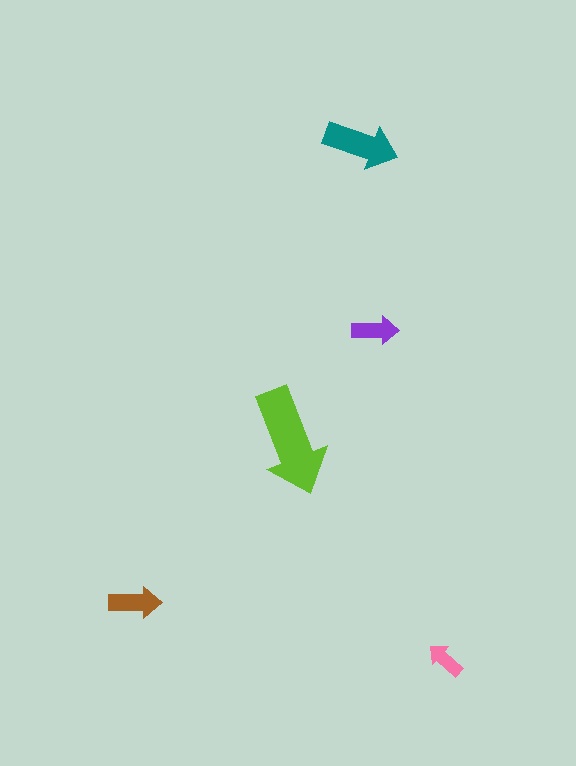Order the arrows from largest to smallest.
the lime one, the teal one, the brown one, the purple one, the pink one.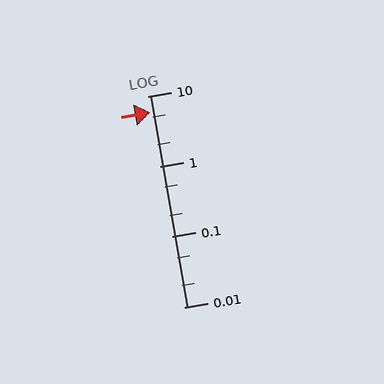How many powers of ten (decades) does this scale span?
The scale spans 3 decades, from 0.01 to 10.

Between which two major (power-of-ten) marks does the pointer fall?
The pointer is between 1 and 10.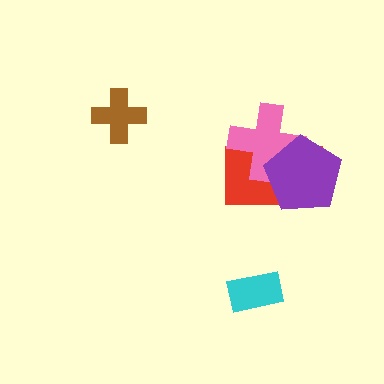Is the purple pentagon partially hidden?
No, no other shape covers it.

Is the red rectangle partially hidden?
Yes, it is partially covered by another shape.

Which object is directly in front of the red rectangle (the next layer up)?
The pink cross is directly in front of the red rectangle.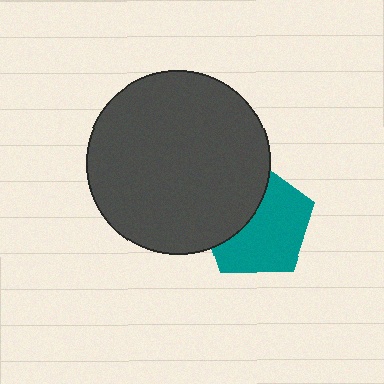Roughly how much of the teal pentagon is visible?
About half of it is visible (roughly 62%).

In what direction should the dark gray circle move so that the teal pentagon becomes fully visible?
The dark gray circle should move left. That is the shortest direction to clear the overlap and leave the teal pentagon fully visible.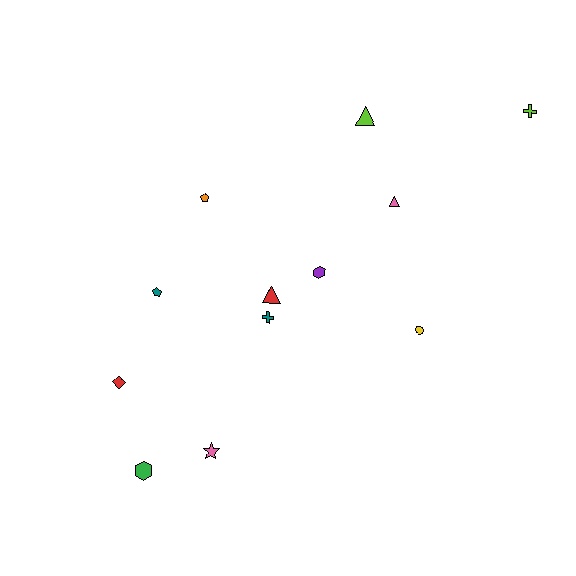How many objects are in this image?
There are 12 objects.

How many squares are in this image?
There are no squares.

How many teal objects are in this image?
There are 2 teal objects.